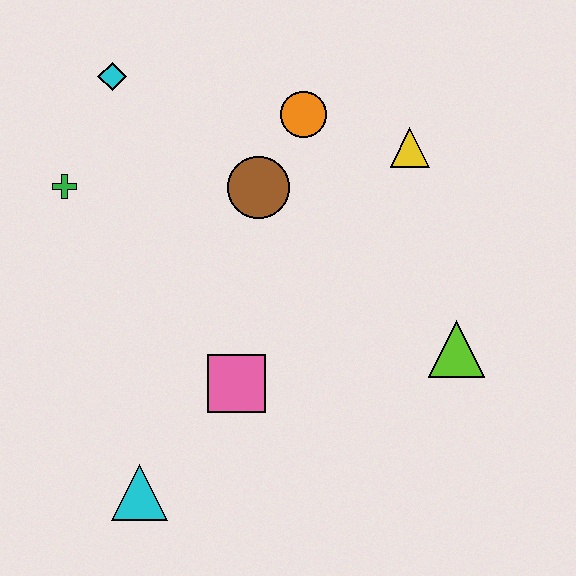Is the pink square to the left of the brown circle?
Yes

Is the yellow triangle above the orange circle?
No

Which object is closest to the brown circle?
The orange circle is closest to the brown circle.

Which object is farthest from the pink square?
The cyan diamond is farthest from the pink square.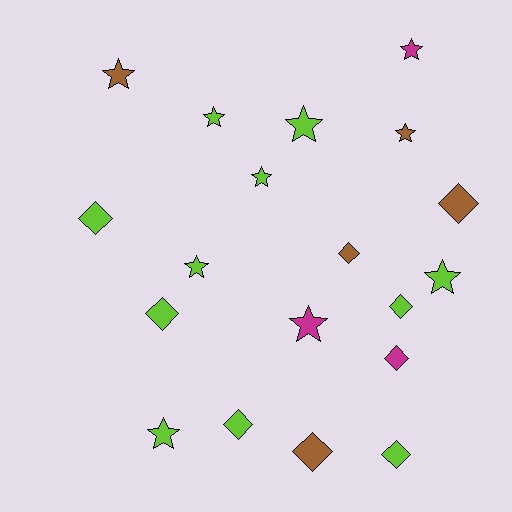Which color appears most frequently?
Lime, with 11 objects.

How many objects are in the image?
There are 19 objects.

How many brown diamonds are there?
There are 3 brown diamonds.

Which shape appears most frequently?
Star, with 10 objects.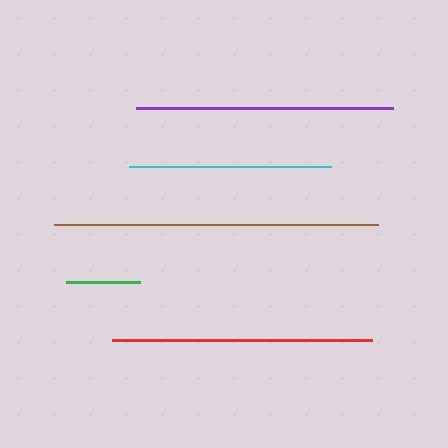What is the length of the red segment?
The red segment is approximately 260 pixels long.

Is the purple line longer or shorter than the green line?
The purple line is longer than the green line.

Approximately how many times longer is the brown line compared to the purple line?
The brown line is approximately 1.3 times the length of the purple line.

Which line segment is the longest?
The brown line is the longest at approximately 324 pixels.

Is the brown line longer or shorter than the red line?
The brown line is longer than the red line.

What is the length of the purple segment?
The purple segment is approximately 257 pixels long.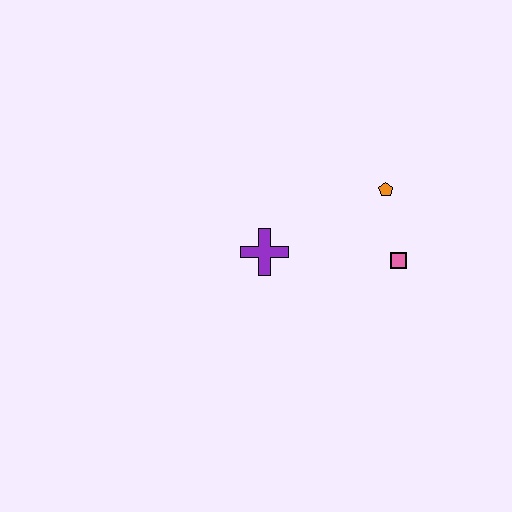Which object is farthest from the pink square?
The purple cross is farthest from the pink square.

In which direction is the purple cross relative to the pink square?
The purple cross is to the left of the pink square.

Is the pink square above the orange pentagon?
No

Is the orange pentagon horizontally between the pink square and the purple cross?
Yes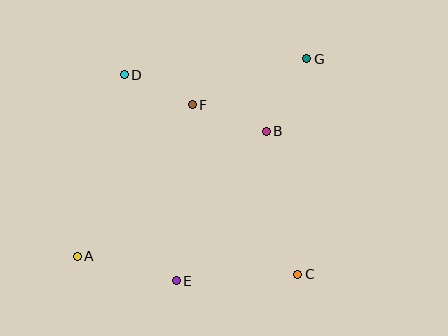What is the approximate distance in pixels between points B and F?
The distance between B and F is approximately 79 pixels.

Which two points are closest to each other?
Points D and F are closest to each other.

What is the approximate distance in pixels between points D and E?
The distance between D and E is approximately 212 pixels.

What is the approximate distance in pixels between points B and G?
The distance between B and G is approximately 83 pixels.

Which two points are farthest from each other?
Points A and G are farthest from each other.